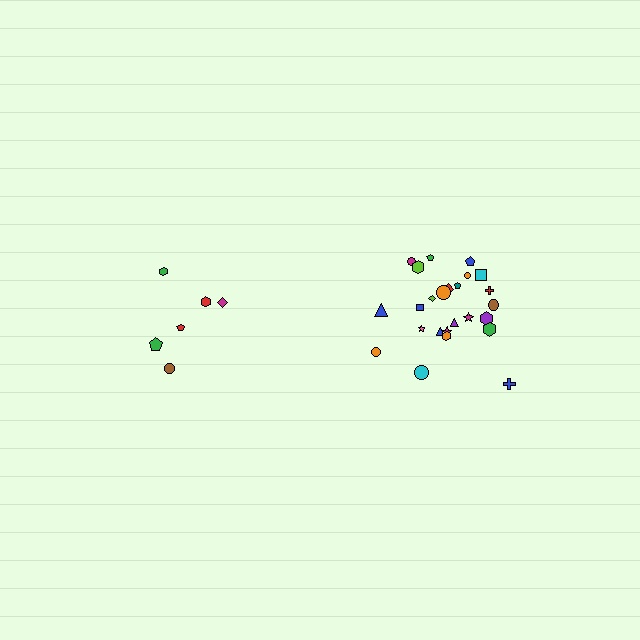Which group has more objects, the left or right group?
The right group.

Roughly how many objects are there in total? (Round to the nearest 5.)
Roughly 30 objects in total.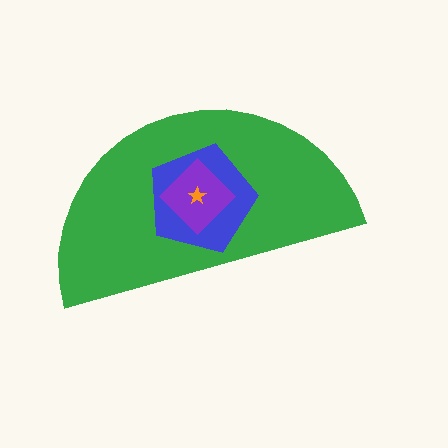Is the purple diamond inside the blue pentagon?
Yes.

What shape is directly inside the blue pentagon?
The purple diamond.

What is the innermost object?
The orange star.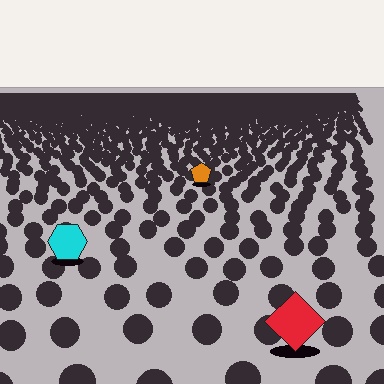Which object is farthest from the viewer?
The orange pentagon is farthest from the viewer. It appears smaller and the ground texture around it is denser.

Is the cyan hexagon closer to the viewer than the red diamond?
No. The red diamond is closer — you can tell from the texture gradient: the ground texture is coarser near it.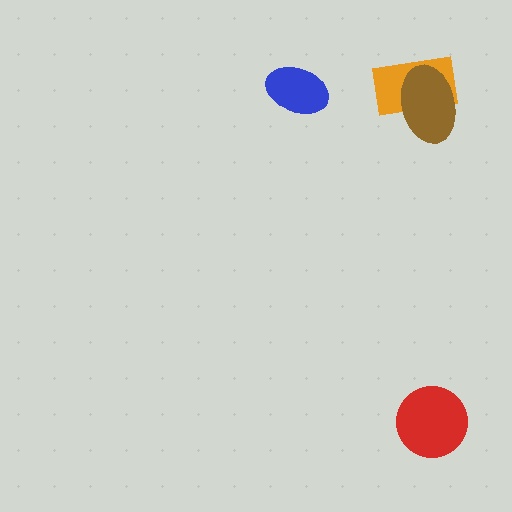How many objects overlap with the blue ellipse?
0 objects overlap with the blue ellipse.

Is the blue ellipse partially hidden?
No, no other shape covers it.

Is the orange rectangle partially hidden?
Yes, it is partially covered by another shape.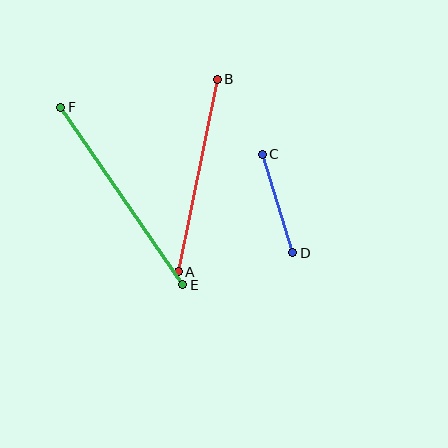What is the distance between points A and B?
The distance is approximately 197 pixels.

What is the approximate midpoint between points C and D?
The midpoint is at approximately (277, 204) pixels.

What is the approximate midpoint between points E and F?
The midpoint is at approximately (122, 196) pixels.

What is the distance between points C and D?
The distance is approximately 103 pixels.